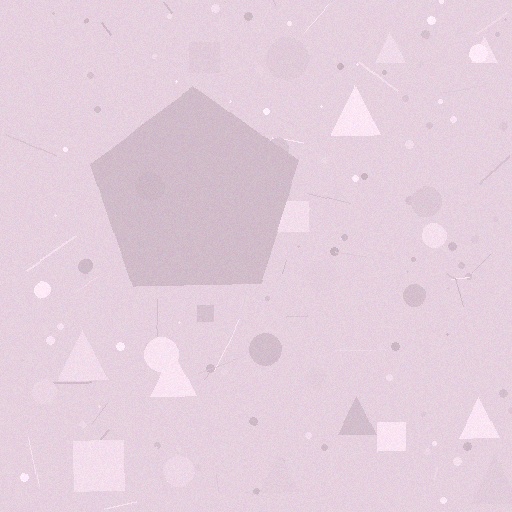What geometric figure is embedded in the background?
A pentagon is embedded in the background.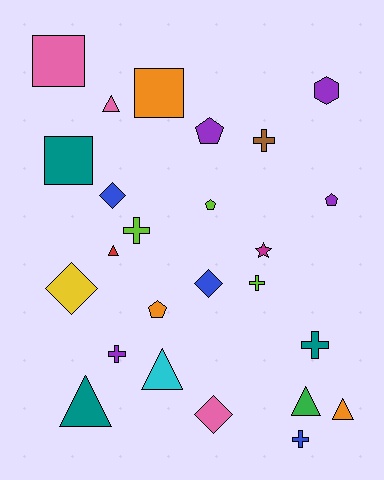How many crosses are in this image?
There are 6 crosses.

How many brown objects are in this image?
There is 1 brown object.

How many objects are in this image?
There are 25 objects.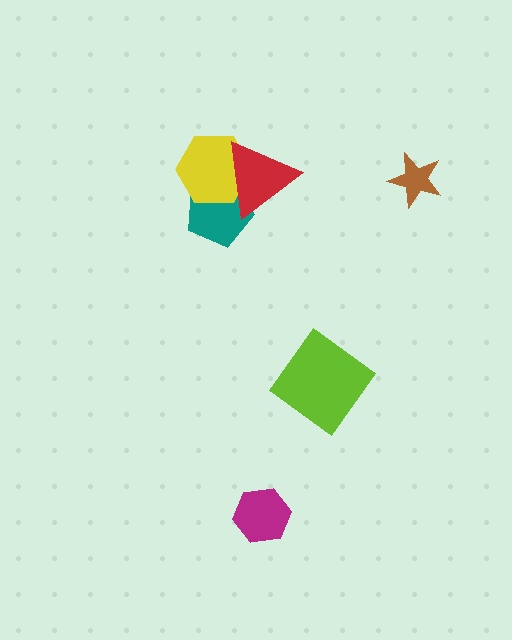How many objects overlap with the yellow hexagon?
2 objects overlap with the yellow hexagon.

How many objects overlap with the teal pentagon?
2 objects overlap with the teal pentagon.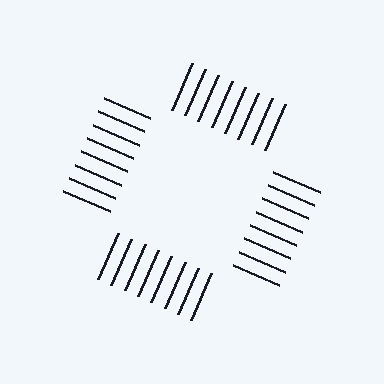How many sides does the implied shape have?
4 sides — the line-ends trace a square.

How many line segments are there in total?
32 — 8 along each of the 4 edges.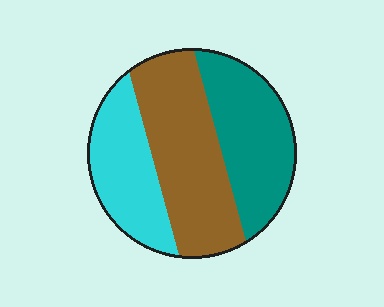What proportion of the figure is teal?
Teal covers about 35% of the figure.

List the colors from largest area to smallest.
From largest to smallest: brown, teal, cyan.